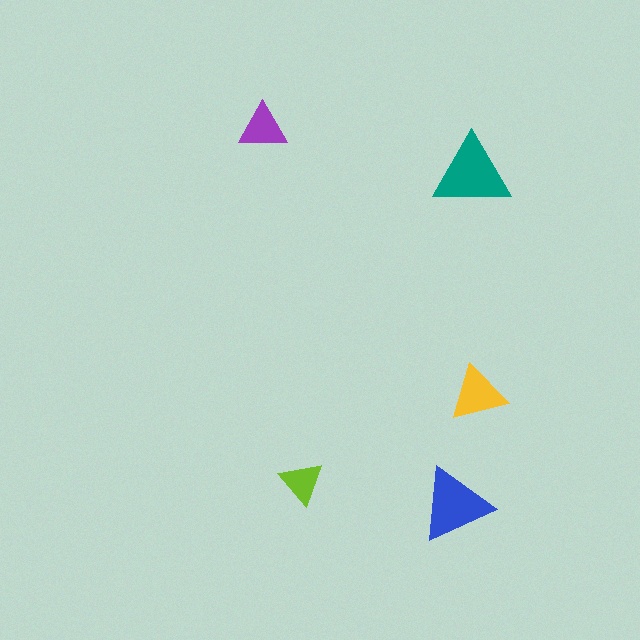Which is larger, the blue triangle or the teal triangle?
The teal one.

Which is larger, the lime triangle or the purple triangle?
The purple one.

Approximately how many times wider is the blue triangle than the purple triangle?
About 1.5 times wider.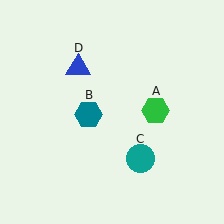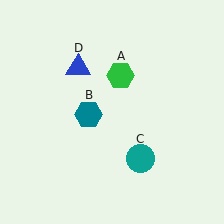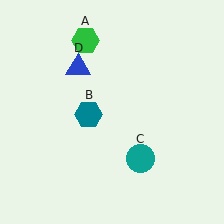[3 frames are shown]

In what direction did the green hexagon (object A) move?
The green hexagon (object A) moved up and to the left.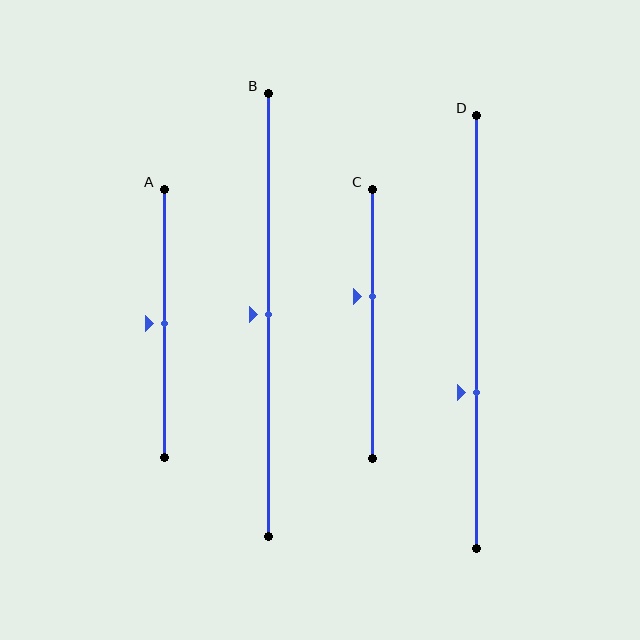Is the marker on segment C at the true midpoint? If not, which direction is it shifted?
No, the marker on segment C is shifted upward by about 10% of the segment length.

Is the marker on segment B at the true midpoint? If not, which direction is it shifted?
Yes, the marker on segment B is at the true midpoint.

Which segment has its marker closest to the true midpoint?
Segment A has its marker closest to the true midpoint.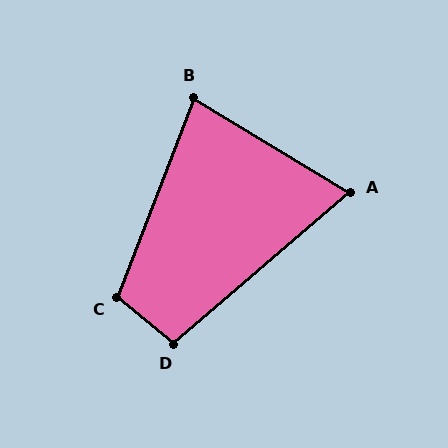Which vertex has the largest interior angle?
C, at approximately 108 degrees.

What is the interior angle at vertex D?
Approximately 100 degrees (obtuse).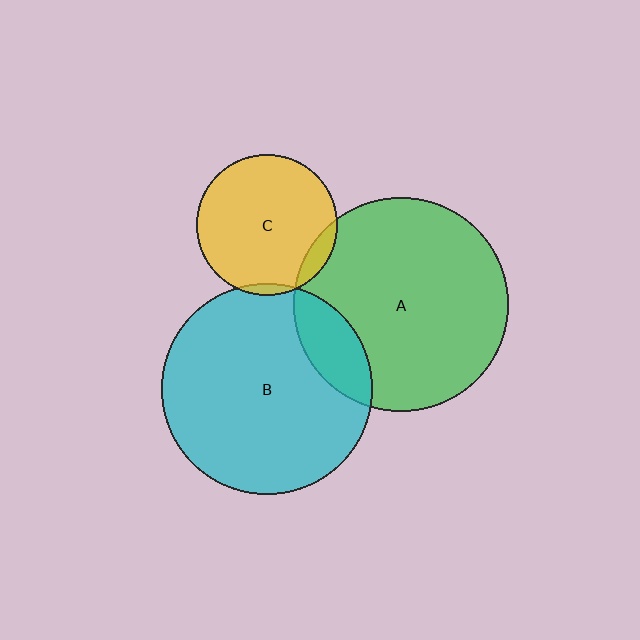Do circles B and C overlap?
Yes.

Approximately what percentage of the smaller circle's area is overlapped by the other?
Approximately 5%.